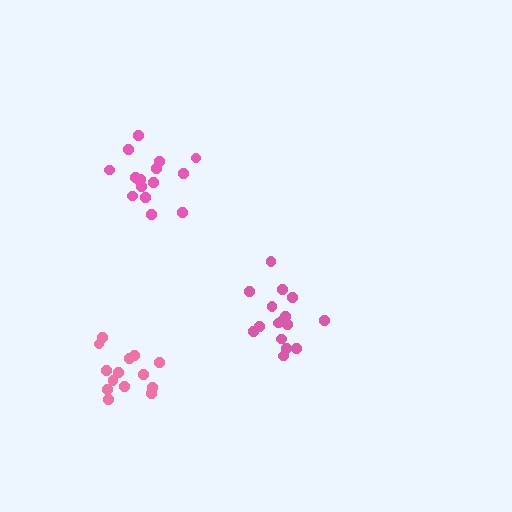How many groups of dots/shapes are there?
There are 3 groups.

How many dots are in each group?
Group 1: 16 dots, Group 2: 16 dots, Group 3: 14 dots (46 total).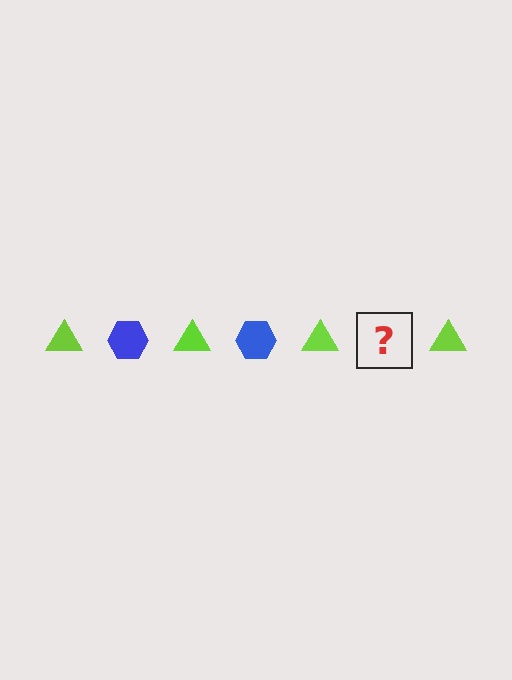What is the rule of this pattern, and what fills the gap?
The rule is that the pattern alternates between lime triangle and blue hexagon. The gap should be filled with a blue hexagon.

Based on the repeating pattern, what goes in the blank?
The blank should be a blue hexagon.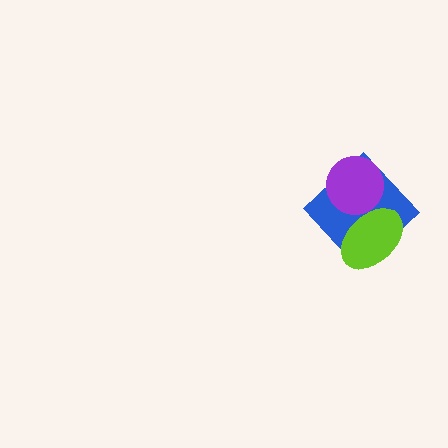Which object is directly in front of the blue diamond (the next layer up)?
The purple circle is directly in front of the blue diamond.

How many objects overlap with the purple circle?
2 objects overlap with the purple circle.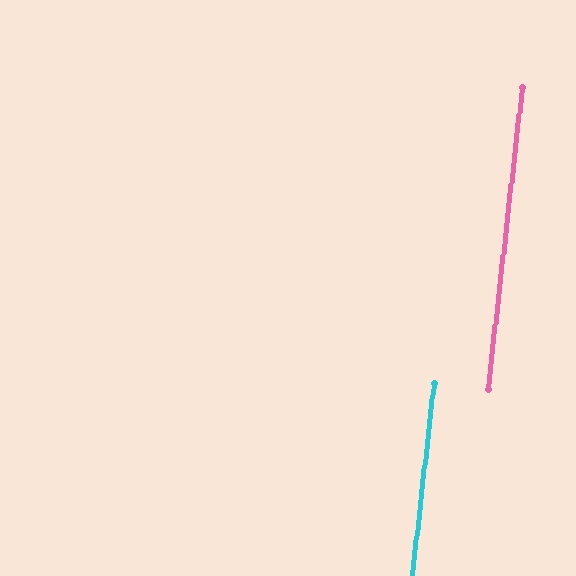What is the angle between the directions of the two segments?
Approximately 0 degrees.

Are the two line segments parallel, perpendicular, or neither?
Parallel — their directions differ by only 0.1°.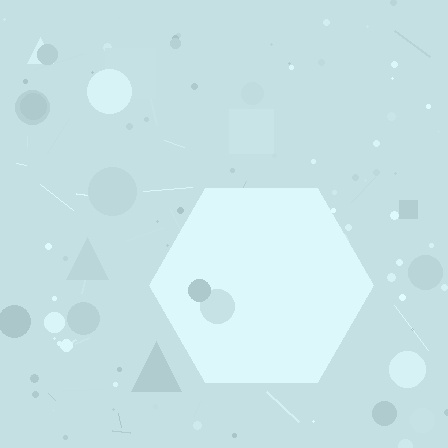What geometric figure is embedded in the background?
A hexagon is embedded in the background.